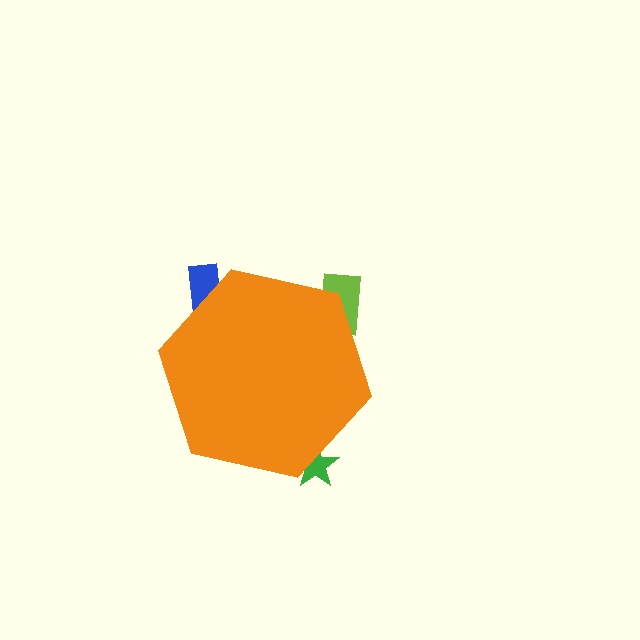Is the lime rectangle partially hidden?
Yes, the lime rectangle is partially hidden behind the orange hexagon.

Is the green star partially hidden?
Yes, the green star is partially hidden behind the orange hexagon.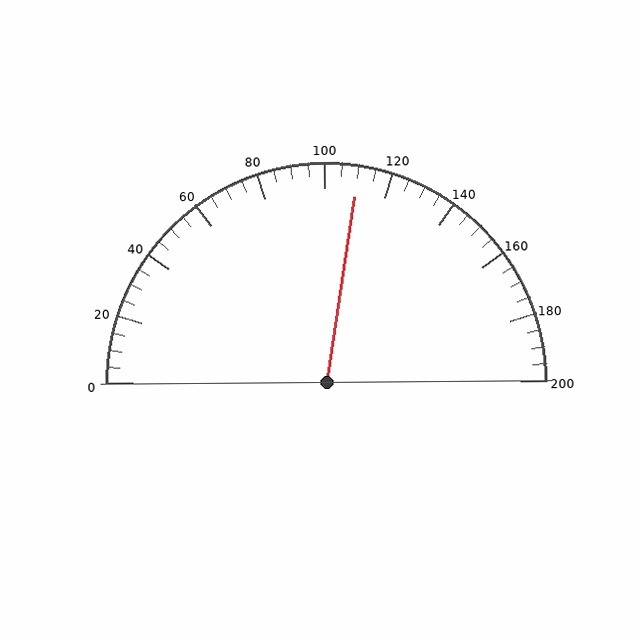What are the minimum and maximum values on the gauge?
The gauge ranges from 0 to 200.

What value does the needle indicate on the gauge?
The needle indicates approximately 110.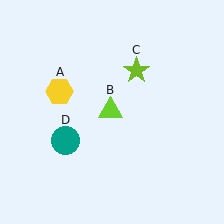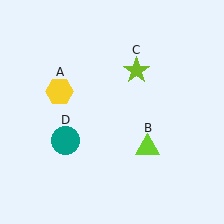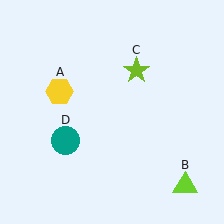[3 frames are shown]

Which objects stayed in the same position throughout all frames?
Yellow hexagon (object A) and lime star (object C) and teal circle (object D) remained stationary.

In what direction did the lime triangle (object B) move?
The lime triangle (object B) moved down and to the right.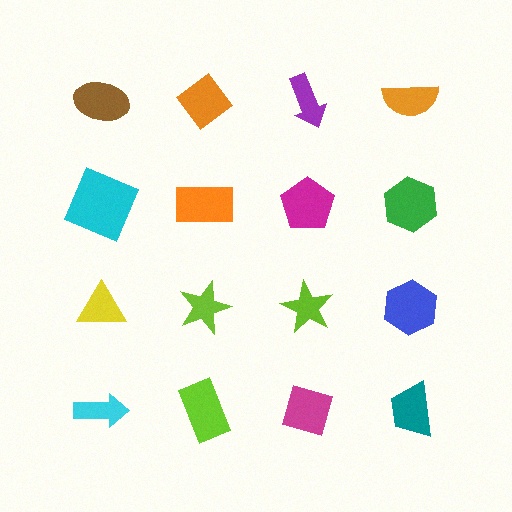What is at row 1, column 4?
An orange semicircle.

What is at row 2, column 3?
A magenta pentagon.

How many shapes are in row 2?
4 shapes.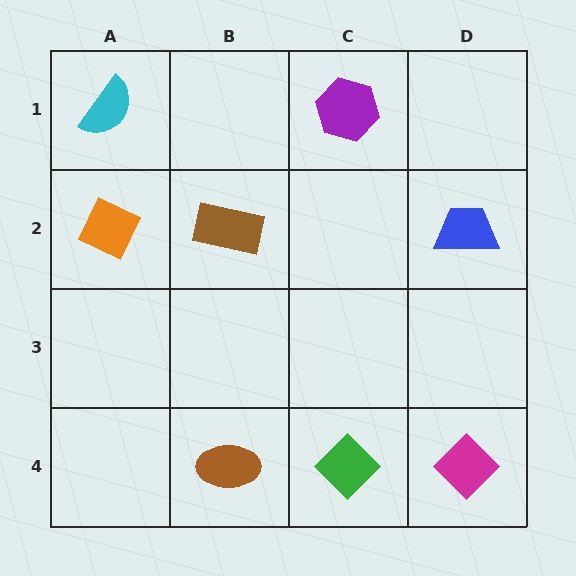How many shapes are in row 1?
2 shapes.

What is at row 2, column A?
An orange diamond.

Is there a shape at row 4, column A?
No, that cell is empty.